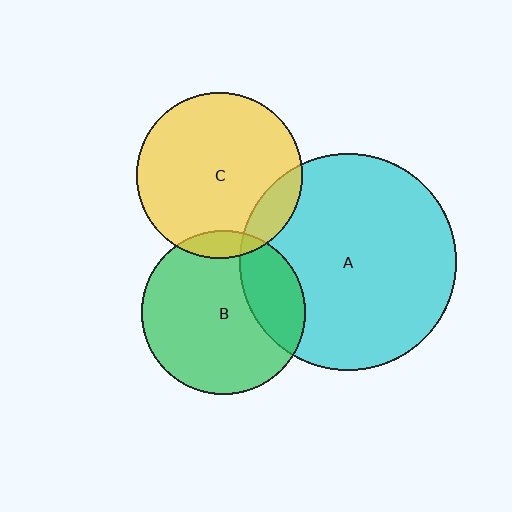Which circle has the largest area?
Circle A (cyan).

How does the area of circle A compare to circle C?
Approximately 1.7 times.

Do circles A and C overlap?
Yes.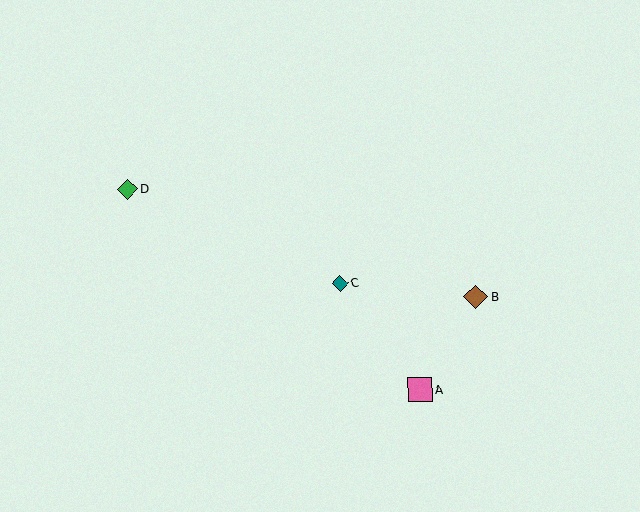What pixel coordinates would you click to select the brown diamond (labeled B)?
Click at (475, 297) to select the brown diamond B.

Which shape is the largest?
The pink square (labeled A) is the largest.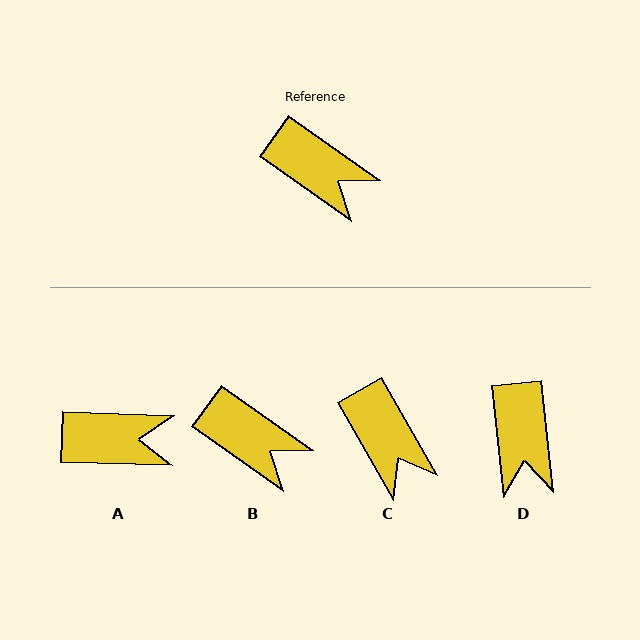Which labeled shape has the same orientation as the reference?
B.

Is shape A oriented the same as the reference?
No, it is off by about 33 degrees.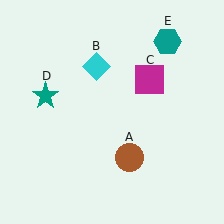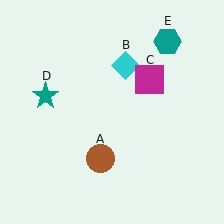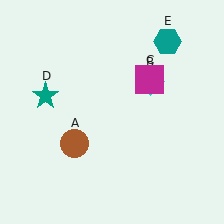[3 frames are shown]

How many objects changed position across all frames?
2 objects changed position: brown circle (object A), cyan diamond (object B).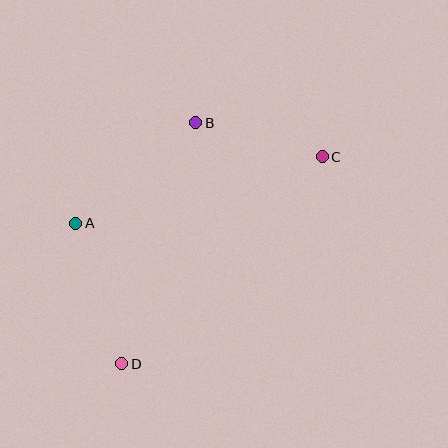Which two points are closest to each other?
Points B and C are closest to each other.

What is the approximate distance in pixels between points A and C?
The distance between A and C is approximately 255 pixels.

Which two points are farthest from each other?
Points C and D are farthest from each other.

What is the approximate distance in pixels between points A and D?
The distance between A and D is approximately 148 pixels.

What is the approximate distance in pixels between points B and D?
The distance between B and D is approximately 252 pixels.